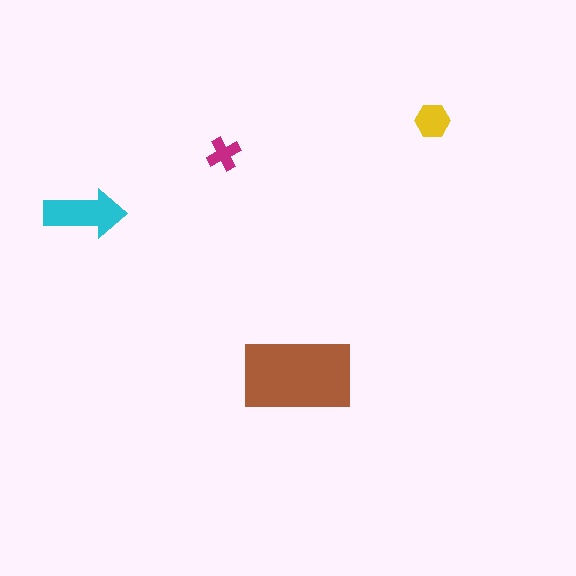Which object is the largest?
The brown rectangle.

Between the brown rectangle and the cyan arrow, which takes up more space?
The brown rectangle.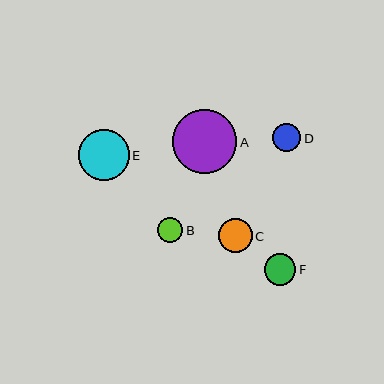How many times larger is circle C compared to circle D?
Circle C is approximately 1.2 times the size of circle D.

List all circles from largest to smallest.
From largest to smallest: A, E, C, F, D, B.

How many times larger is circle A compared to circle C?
Circle A is approximately 1.9 times the size of circle C.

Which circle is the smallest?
Circle B is the smallest with a size of approximately 25 pixels.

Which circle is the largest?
Circle A is the largest with a size of approximately 64 pixels.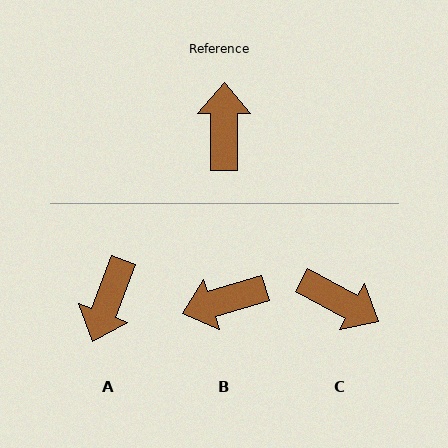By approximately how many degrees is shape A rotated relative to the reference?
Approximately 159 degrees counter-clockwise.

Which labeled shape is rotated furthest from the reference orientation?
A, about 159 degrees away.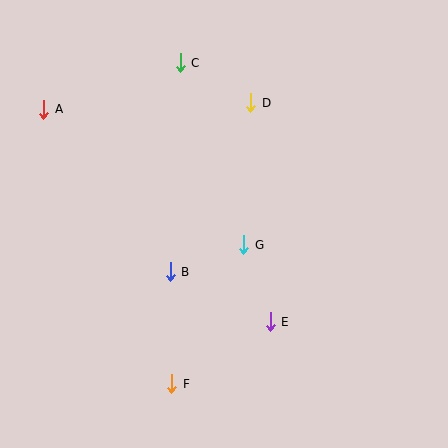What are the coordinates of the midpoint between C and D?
The midpoint between C and D is at (216, 83).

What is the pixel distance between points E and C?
The distance between E and C is 274 pixels.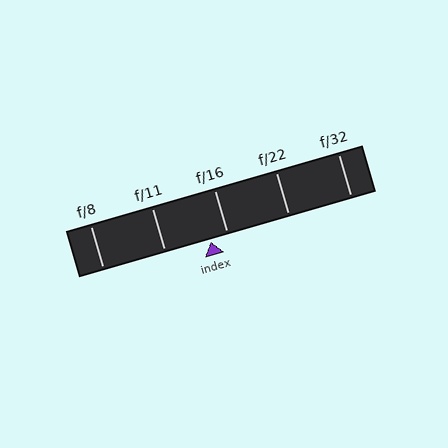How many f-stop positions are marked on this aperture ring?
There are 5 f-stop positions marked.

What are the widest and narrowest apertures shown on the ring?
The widest aperture shown is f/8 and the narrowest is f/32.